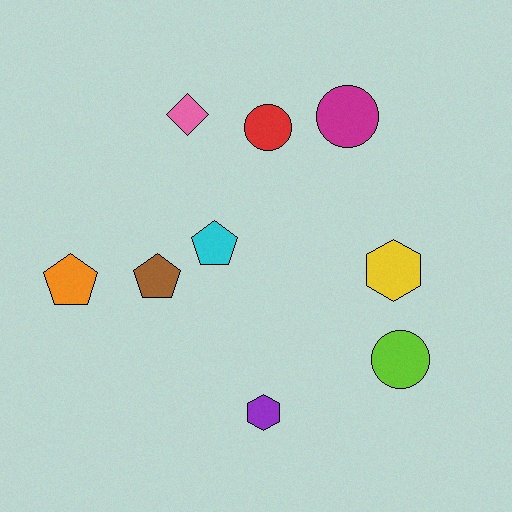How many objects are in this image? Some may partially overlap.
There are 9 objects.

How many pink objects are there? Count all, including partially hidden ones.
There is 1 pink object.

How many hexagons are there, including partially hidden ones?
There are 2 hexagons.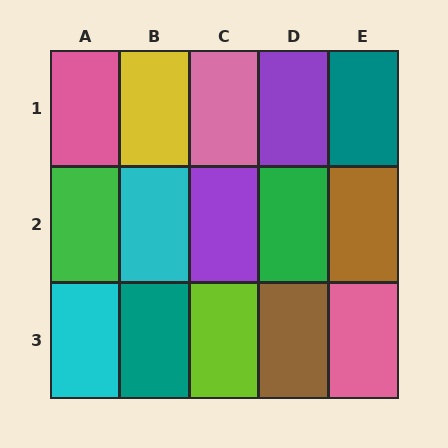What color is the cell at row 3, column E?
Pink.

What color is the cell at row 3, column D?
Brown.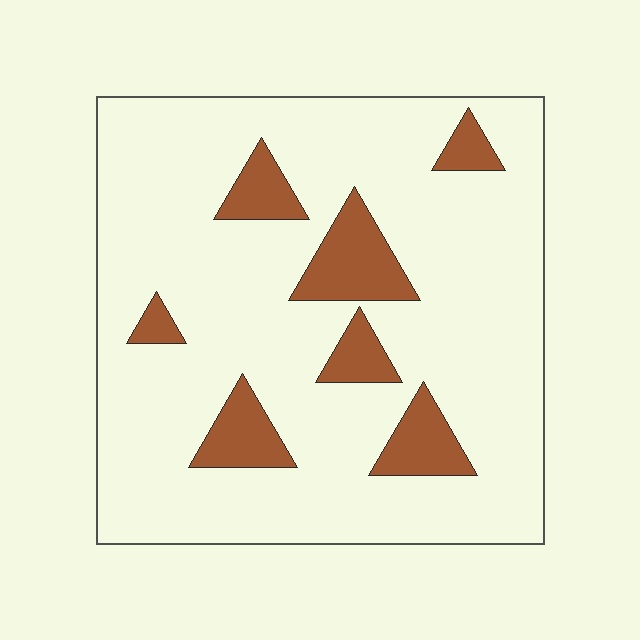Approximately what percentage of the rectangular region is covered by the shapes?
Approximately 15%.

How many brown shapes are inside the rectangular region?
7.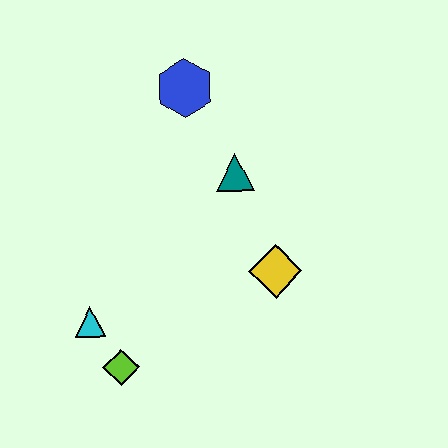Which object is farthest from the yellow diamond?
The blue hexagon is farthest from the yellow diamond.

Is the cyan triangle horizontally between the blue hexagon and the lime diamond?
No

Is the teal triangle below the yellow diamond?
No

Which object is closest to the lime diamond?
The cyan triangle is closest to the lime diamond.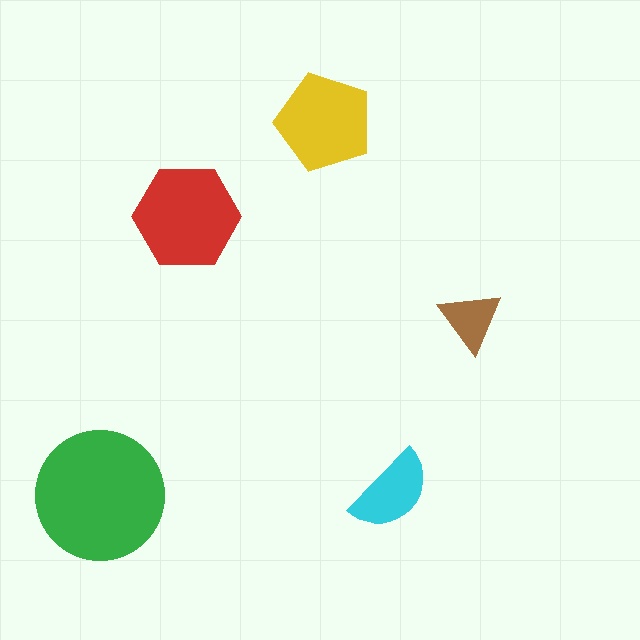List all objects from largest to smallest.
The green circle, the red hexagon, the yellow pentagon, the cyan semicircle, the brown triangle.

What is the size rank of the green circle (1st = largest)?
1st.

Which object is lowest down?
The green circle is bottommost.